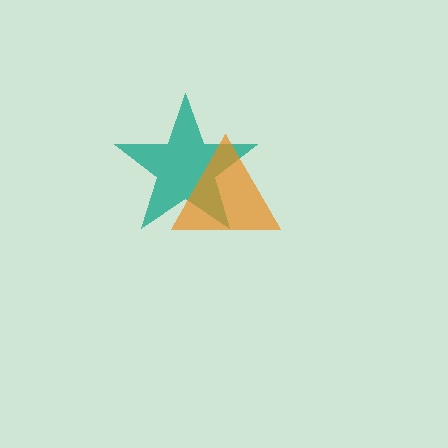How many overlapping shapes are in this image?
There are 2 overlapping shapes in the image.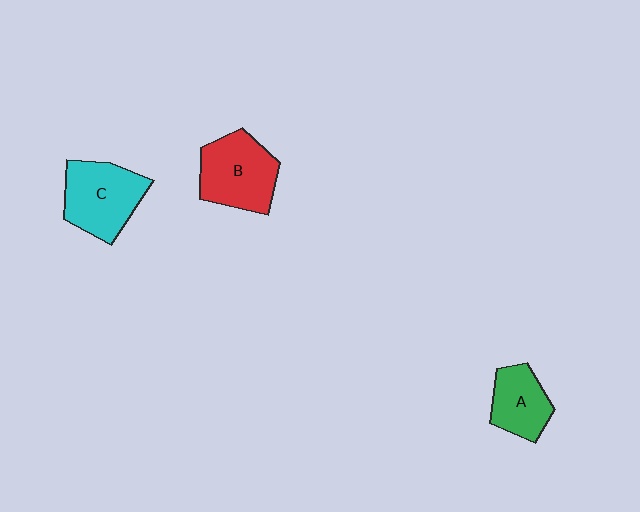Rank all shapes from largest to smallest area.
From largest to smallest: B (red), C (cyan), A (green).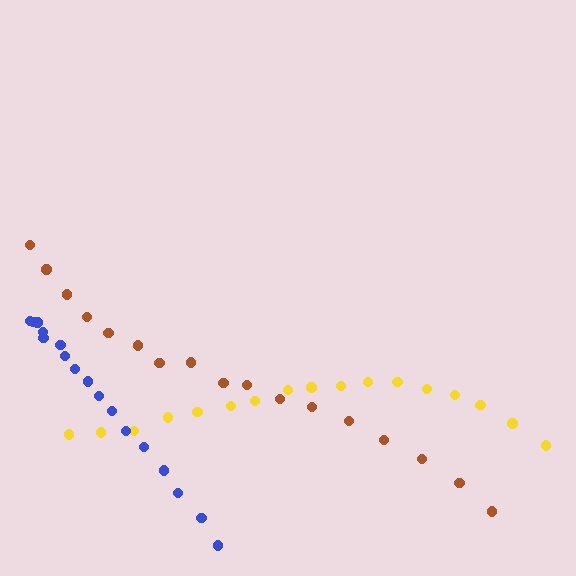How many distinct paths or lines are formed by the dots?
There are 3 distinct paths.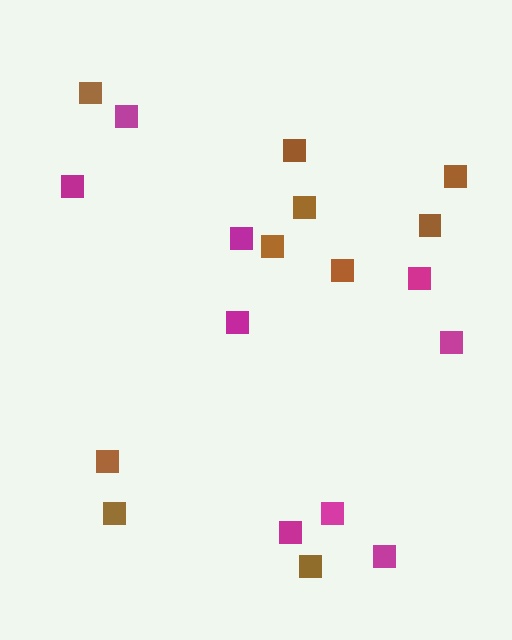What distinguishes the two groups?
There are 2 groups: one group of brown squares (10) and one group of magenta squares (9).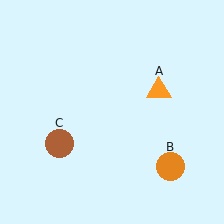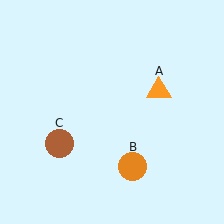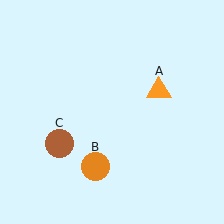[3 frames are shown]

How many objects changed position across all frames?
1 object changed position: orange circle (object B).